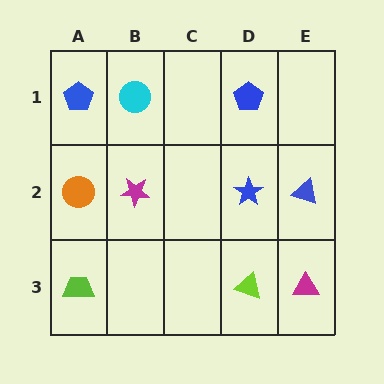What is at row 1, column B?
A cyan circle.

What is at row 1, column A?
A blue pentagon.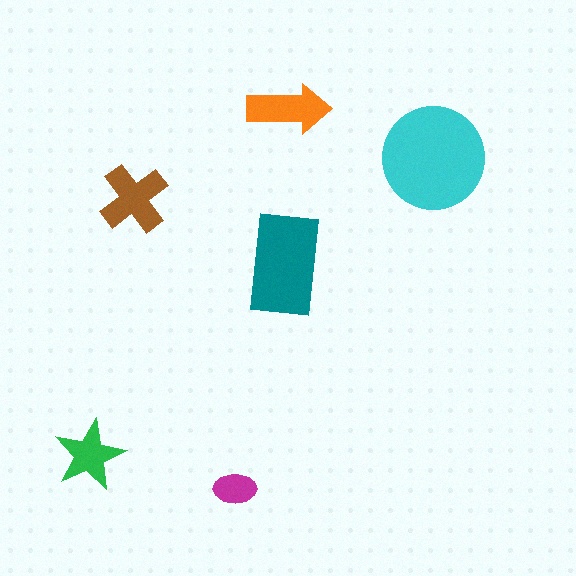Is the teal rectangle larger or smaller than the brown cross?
Larger.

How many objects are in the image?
There are 6 objects in the image.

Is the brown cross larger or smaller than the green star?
Larger.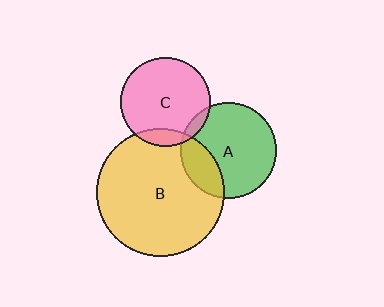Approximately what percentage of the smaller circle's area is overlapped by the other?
Approximately 10%.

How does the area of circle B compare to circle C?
Approximately 2.0 times.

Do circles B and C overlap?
Yes.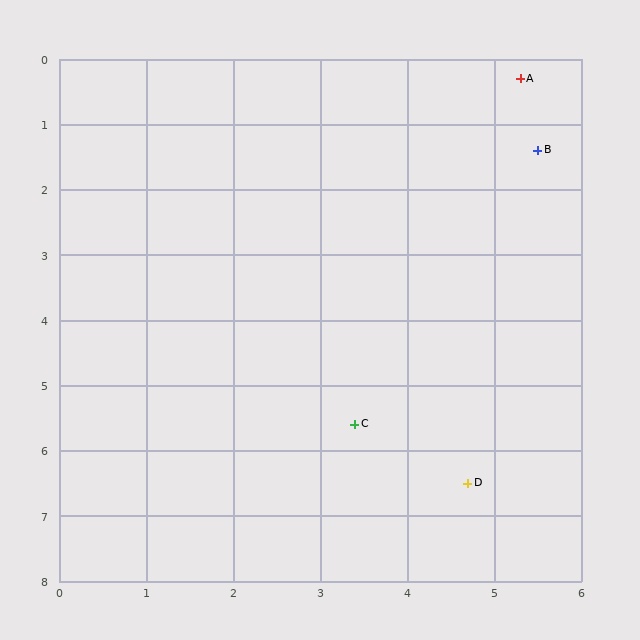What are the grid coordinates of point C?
Point C is at approximately (3.4, 5.6).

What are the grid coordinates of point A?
Point A is at approximately (5.3, 0.3).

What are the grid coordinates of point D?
Point D is at approximately (4.7, 6.5).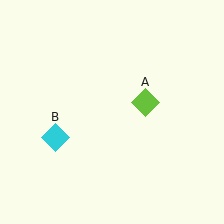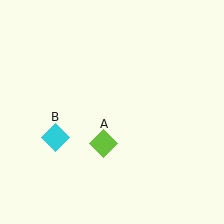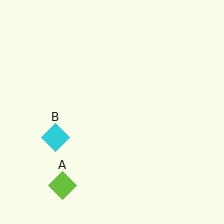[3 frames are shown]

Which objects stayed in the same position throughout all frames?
Cyan diamond (object B) remained stationary.